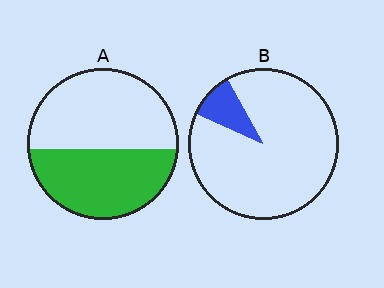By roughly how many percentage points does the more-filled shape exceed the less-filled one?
By roughly 35 percentage points (A over B).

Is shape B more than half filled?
No.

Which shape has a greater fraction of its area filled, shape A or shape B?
Shape A.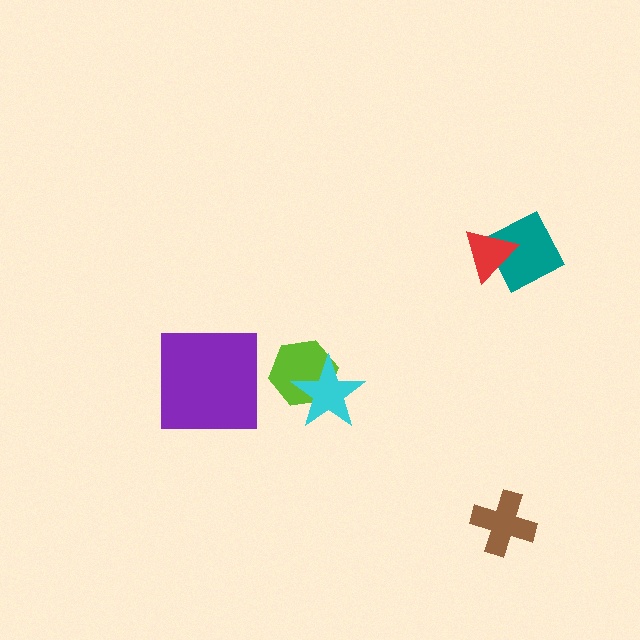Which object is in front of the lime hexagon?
The cyan star is in front of the lime hexagon.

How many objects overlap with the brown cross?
0 objects overlap with the brown cross.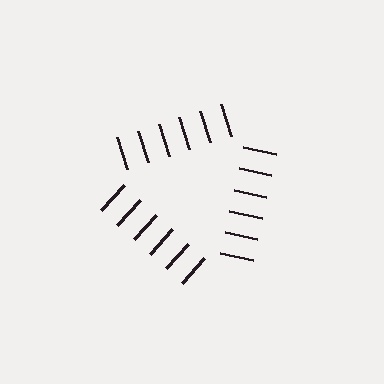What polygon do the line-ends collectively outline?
An illusory triangle — the line segments terminate on its edges but no continuous stroke is drawn.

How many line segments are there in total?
18 — 6 along each of the 3 edges.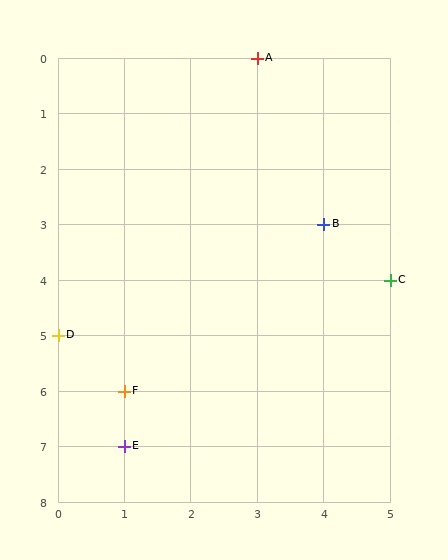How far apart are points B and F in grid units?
Points B and F are 3 columns and 3 rows apart (about 4.2 grid units diagonally).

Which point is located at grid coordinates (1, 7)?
Point E is at (1, 7).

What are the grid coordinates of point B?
Point B is at grid coordinates (4, 3).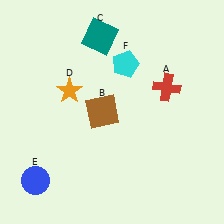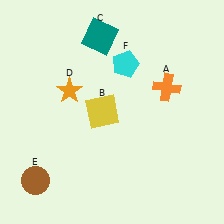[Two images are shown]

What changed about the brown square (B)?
In Image 1, B is brown. In Image 2, it changed to yellow.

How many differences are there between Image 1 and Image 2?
There are 3 differences between the two images.